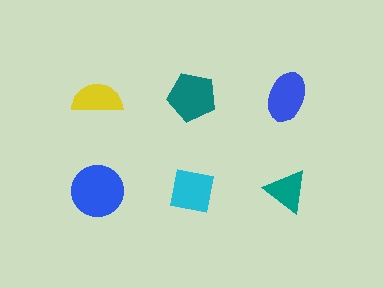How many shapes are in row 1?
3 shapes.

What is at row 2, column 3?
A teal triangle.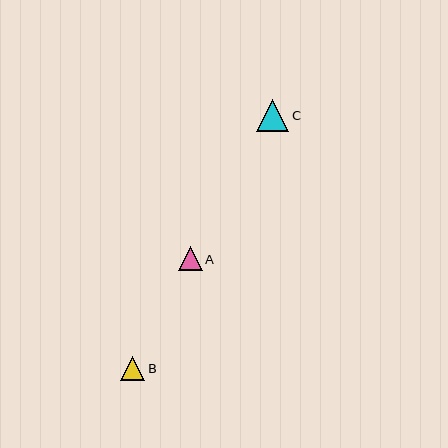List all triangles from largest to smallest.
From largest to smallest: C, B, A.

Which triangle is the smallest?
Triangle A is the smallest with a size of approximately 24 pixels.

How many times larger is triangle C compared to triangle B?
Triangle C is approximately 1.3 times the size of triangle B.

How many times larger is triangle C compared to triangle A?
Triangle C is approximately 1.3 times the size of triangle A.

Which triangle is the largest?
Triangle C is the largest with a size of approximately 32 pixels.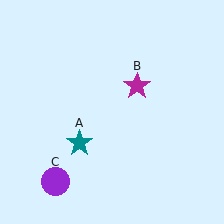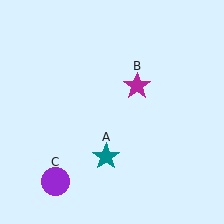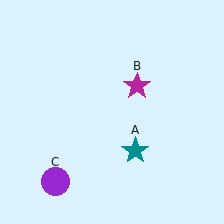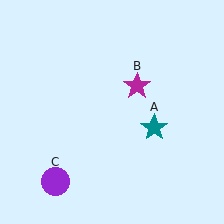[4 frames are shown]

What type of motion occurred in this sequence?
The teal star (object A) rotated counterclockwise around the center of the scene.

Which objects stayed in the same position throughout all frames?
Magenta star (object B) and purple circle (object C) remained stationary.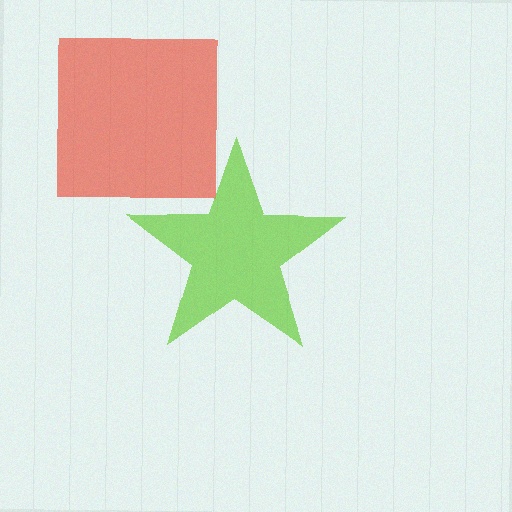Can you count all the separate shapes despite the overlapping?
Yes, there are 2 separate shapes.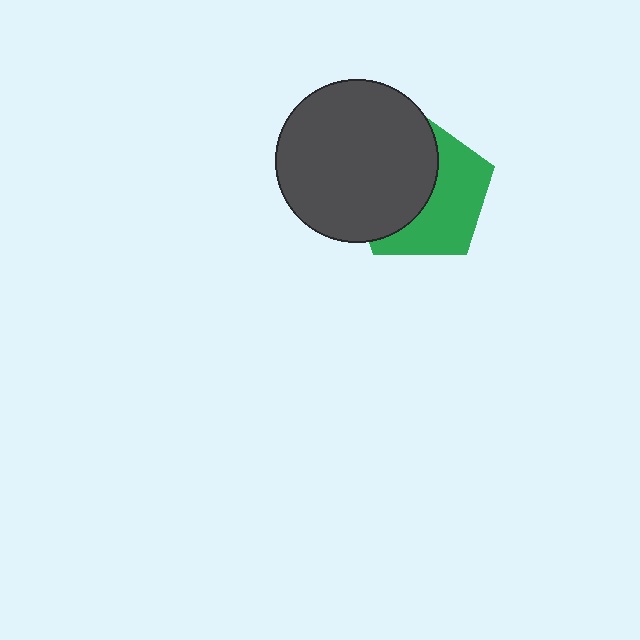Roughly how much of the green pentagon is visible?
About half of it is visible (roughly 48%).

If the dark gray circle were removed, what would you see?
You would see the complete green pentagon.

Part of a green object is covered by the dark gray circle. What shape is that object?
It is a pentagon.